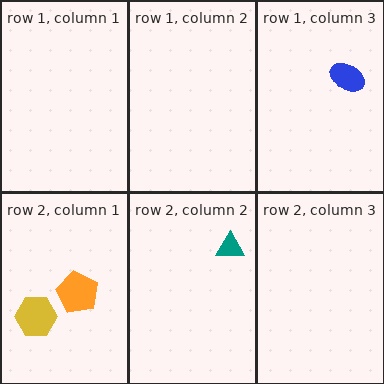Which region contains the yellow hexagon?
The row 2, column 1 region.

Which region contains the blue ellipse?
The row 1, column 3 region.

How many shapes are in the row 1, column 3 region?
1.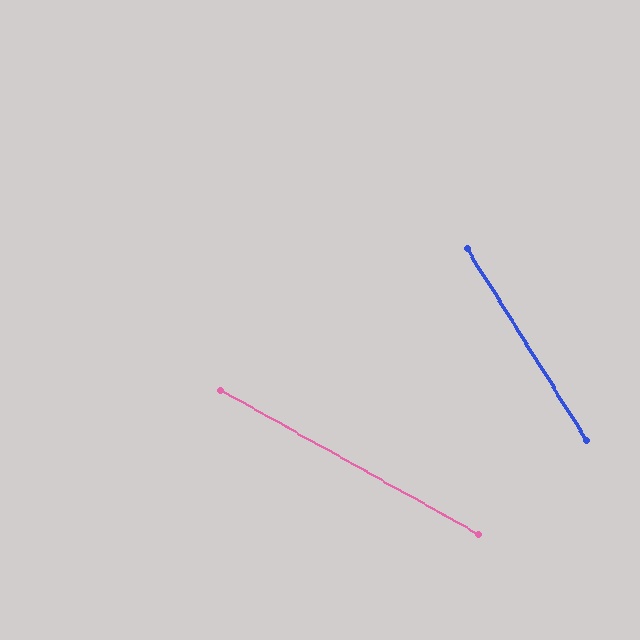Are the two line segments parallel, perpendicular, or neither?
Neither parallel nor perpendicular — they differ by about 29°.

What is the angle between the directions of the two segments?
Approximately 29 degrees.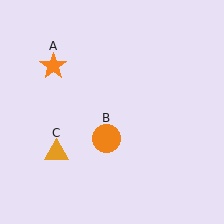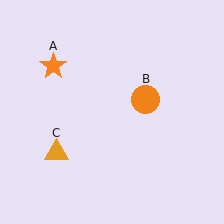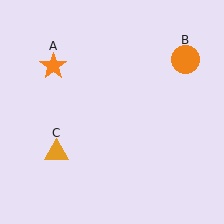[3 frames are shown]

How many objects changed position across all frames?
1 object changed position: orange circle (object B).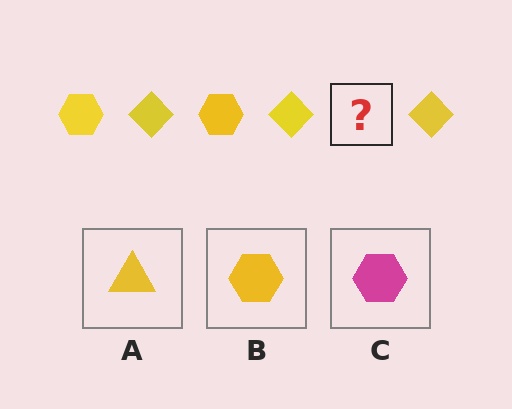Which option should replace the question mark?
Option B.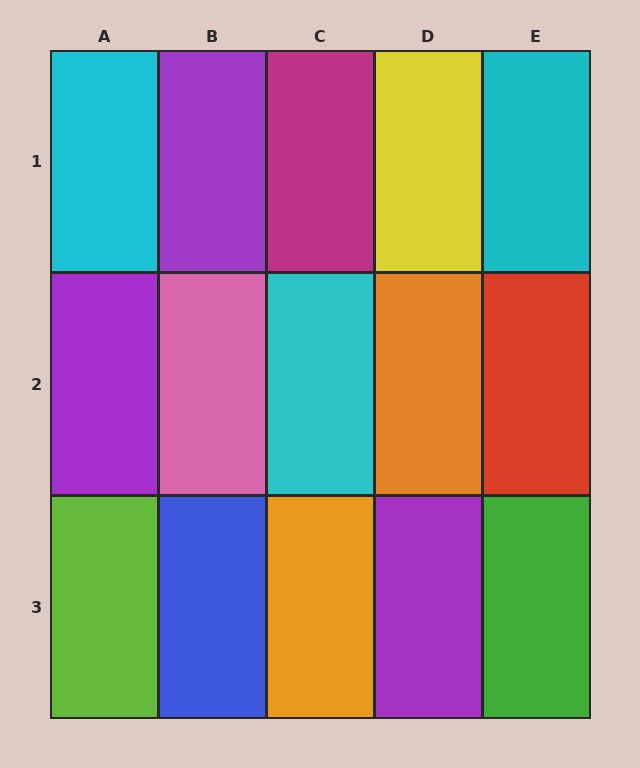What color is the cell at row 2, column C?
Cyan.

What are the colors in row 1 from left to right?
Cyan, purple, magenta, yellow, cyan.